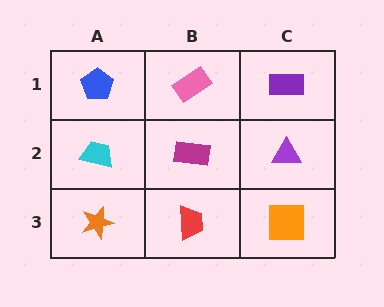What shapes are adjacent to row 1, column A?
A cyan trapezoid (row 2, column A), a pink rectangle (row 1, column B).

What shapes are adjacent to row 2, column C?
A purple rectangle (row 1, column C), an orange square (row 3, column C), a magenta rectangle (row 2, column B).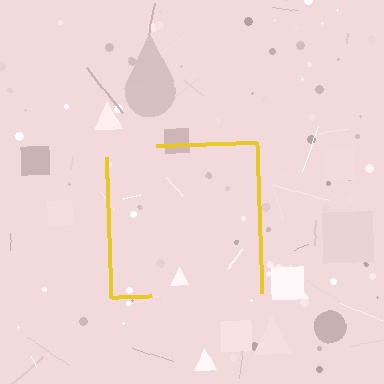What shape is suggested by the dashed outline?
The dashed outline suggests a square.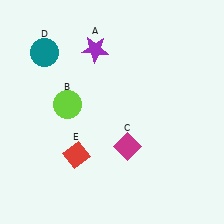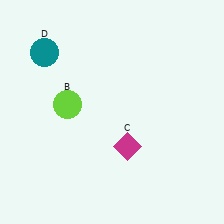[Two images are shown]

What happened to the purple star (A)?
The purple star (A) was removed in Image 2. It was in the top-left area of Image 1.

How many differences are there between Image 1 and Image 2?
There are 2 differences between the two images.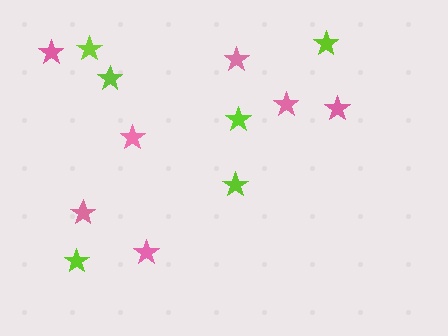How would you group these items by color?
There are 2 groups: one group of pink stars (7) and one group of lime stars (6).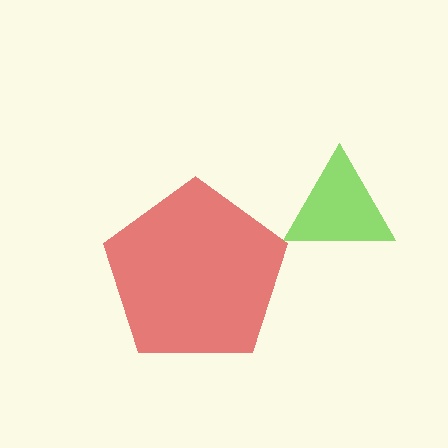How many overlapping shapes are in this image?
There are 2 overlapping shapes in the image.